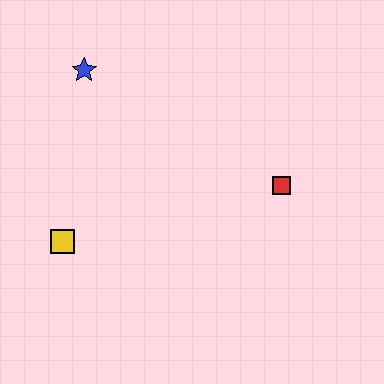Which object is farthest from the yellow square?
The red square is farthest from the yellow square.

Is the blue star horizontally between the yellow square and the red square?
Yes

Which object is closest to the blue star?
The yellow square is closest to the blue star.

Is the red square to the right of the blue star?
Yes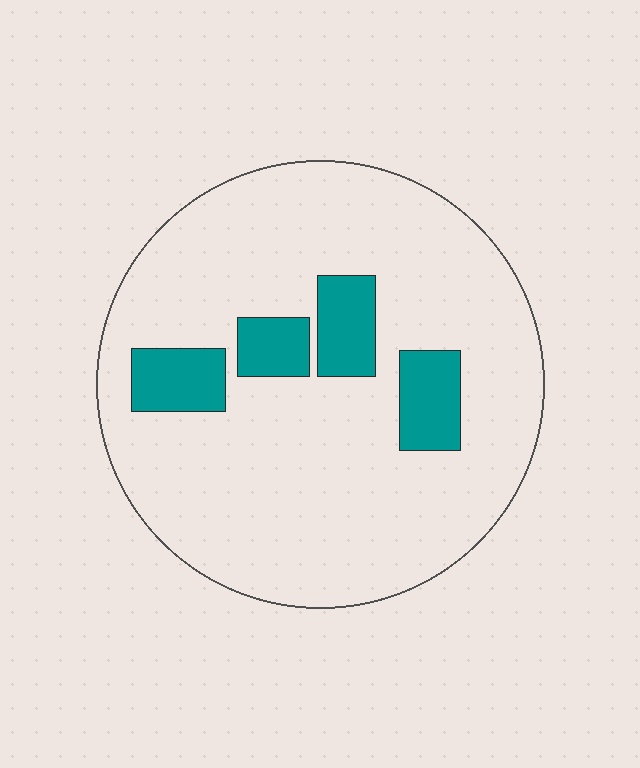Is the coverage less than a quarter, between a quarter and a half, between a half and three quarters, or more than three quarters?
Less than a quarter.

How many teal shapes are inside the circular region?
4.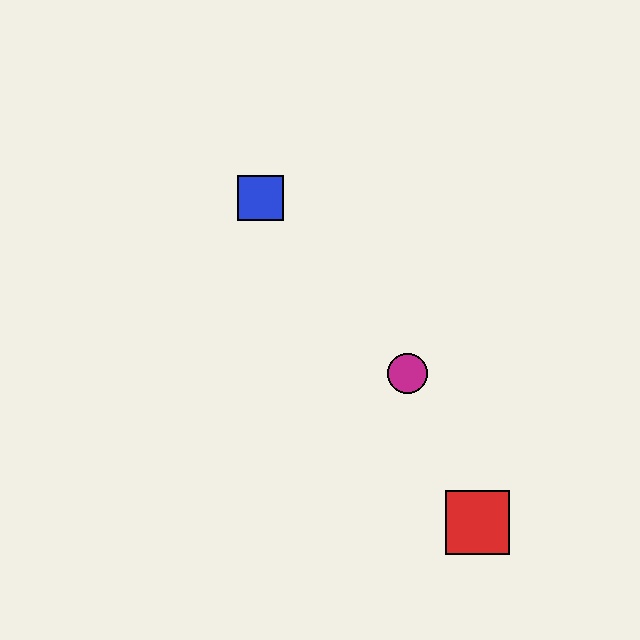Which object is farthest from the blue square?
The red square is farthest from the blue square.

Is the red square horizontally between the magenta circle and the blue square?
No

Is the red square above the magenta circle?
No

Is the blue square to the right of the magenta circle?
No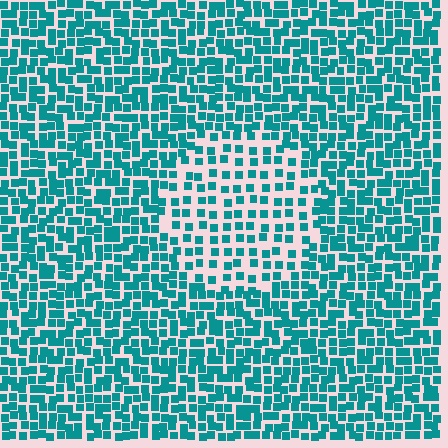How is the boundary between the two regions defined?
The boundary is defined by a change in element density (approximately 1.9x ratio). All elements are the same color, size, and shape.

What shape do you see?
I see a circle.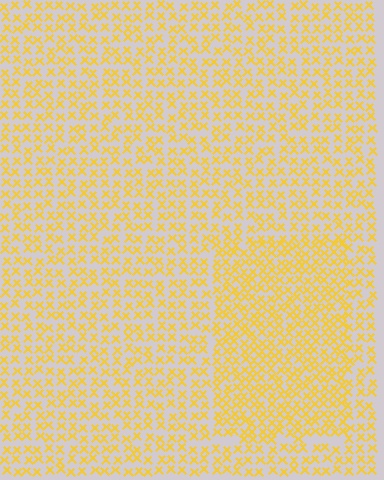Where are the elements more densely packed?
The elements are more densely packed inside the rectangle boundary.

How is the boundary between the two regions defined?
The boundary is defined by a change in element density (approximately 1.6x ratio). All elements are the same color, size, and shape.